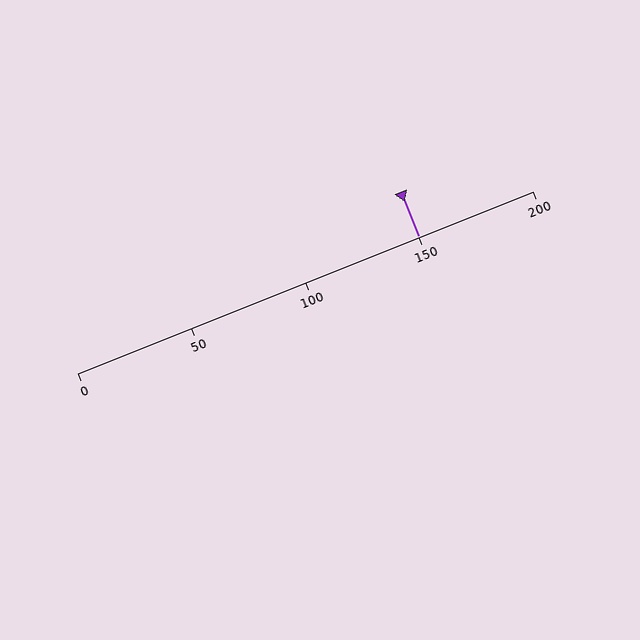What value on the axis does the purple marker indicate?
The marker indicates approximately 150.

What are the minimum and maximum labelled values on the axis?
The axis runs from 0 to 200.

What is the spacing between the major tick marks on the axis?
The major ticks are spaced 50 apart.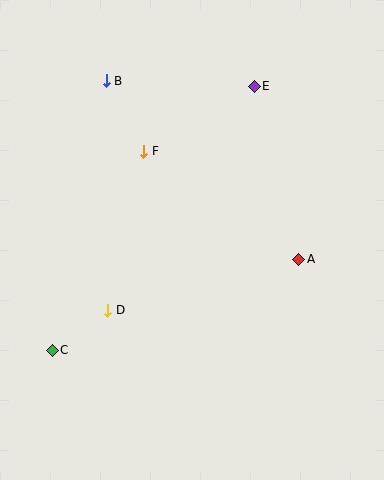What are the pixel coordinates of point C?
Point C is at (52, 350).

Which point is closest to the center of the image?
Point F at (144, 151) is closest to the center.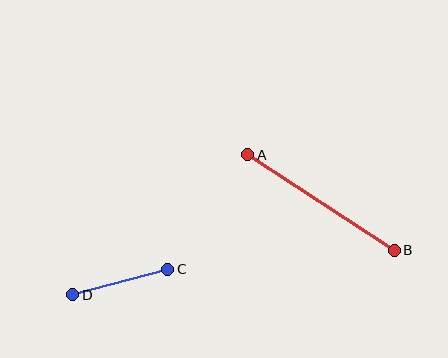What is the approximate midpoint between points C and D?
The midpoint is at approximately (120, 282) pixels.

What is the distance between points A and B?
The distance is approximately 175 pixels.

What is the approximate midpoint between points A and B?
The midpoint is at approximately (321, 203) pixels.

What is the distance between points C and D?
The distance is approximately 98 pixels.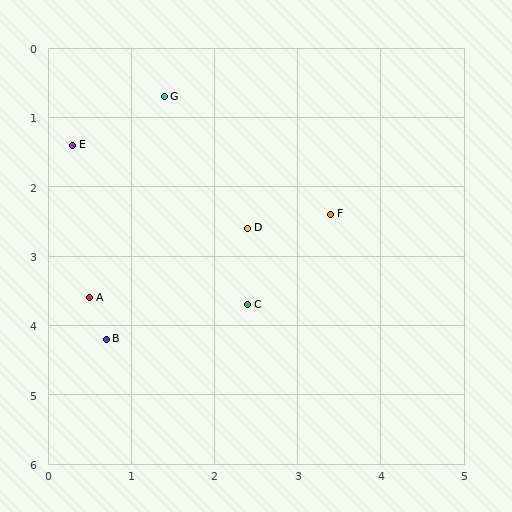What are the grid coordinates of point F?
Point F is at approximately (3.4, 2.4).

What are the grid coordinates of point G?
Point G is at approximately (1.4, 0.7).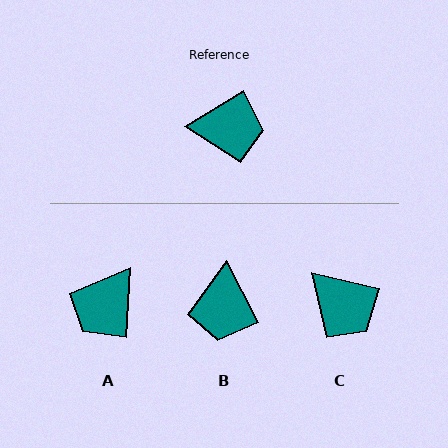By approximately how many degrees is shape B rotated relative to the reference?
Approximately 94 degrees clockwise.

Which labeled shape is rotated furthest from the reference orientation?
A, about 125 degrees away.